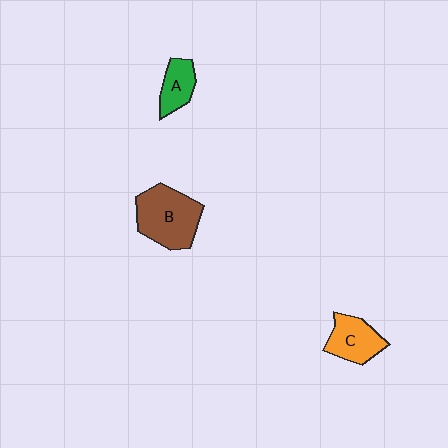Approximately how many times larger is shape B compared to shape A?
Approximately 2.1 times.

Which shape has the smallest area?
Shape A (green).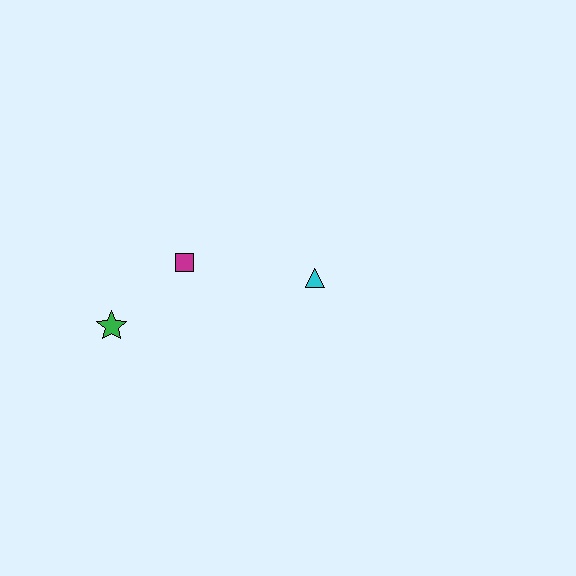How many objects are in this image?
There are 3 objects.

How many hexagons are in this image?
There are no hexagons.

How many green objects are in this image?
There is 1 green object.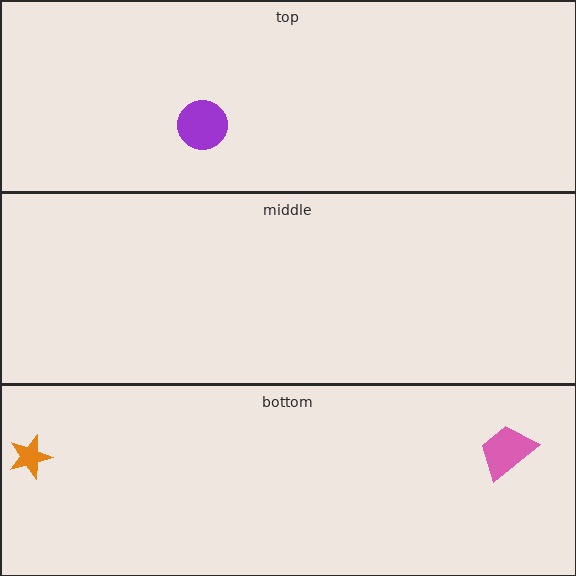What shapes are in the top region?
The purple circle.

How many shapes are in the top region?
1.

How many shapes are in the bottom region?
2.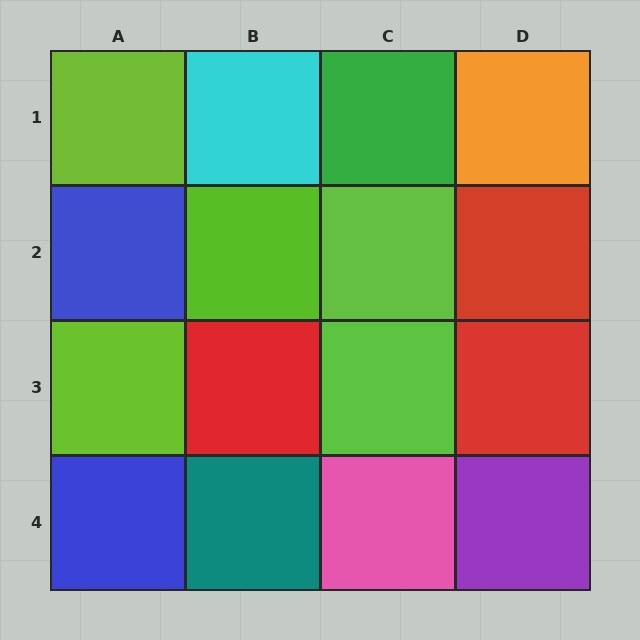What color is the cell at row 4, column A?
Blue.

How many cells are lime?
5 cells are lime.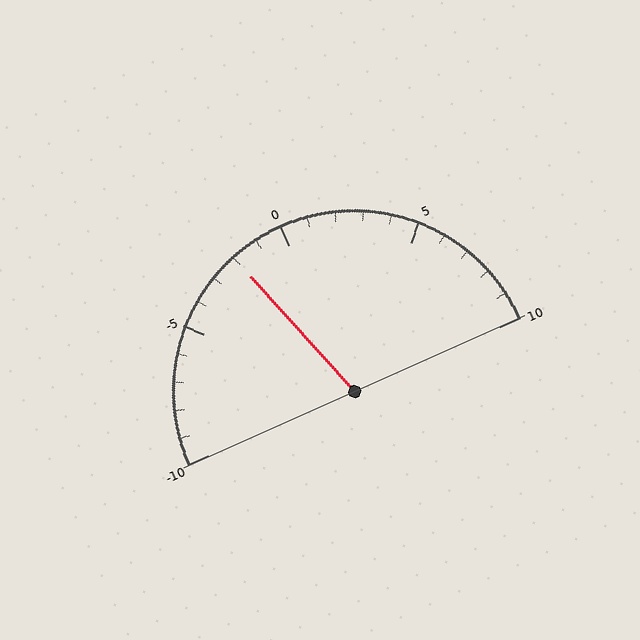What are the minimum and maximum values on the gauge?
The gauge ranges from -10 to 10.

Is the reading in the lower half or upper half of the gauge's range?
The reading is in the lower half of the range (-10 to 10).